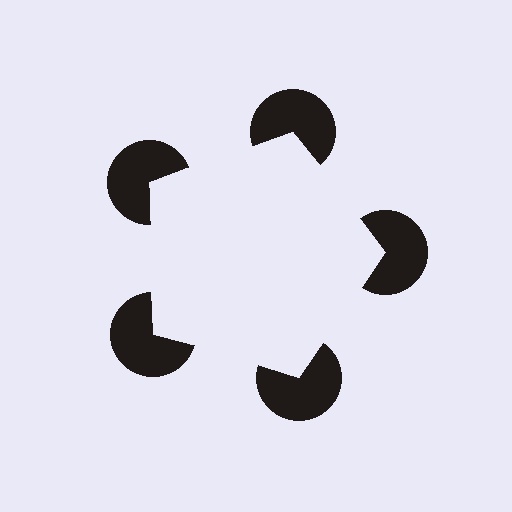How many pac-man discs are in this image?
There are 5 — one at each vertex of the illusory pentagon.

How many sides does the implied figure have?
5 sides.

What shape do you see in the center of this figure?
An illusory pentagon — its edges are inferred from the aligned wedge cuts in the pac-man discs, not physically drawn.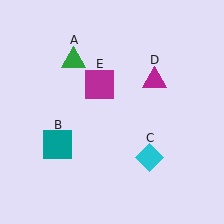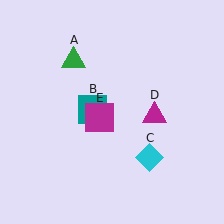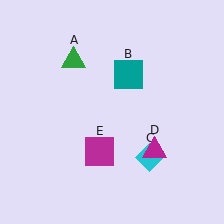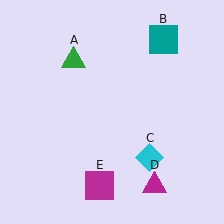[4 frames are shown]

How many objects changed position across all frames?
3 objects changed position: teal square (object B), magenta triangle (object D), magenta square (object E).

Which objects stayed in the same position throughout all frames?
Green triangle (object A) and cyan diamond (object C) remained stationary.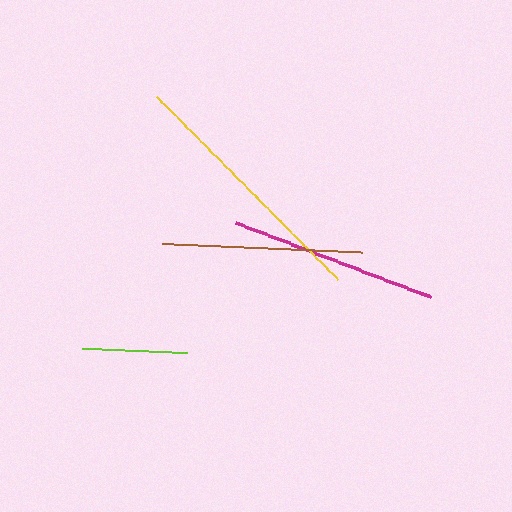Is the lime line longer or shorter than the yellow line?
The yellow line is longer than the lime line.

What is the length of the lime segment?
The lime segment is approximately 105 pixels long.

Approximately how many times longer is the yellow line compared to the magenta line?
The yellow line is approximately 1.2 times the length of the magenta line.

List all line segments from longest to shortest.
From longest to shortest: yellow, magenta, brown, lime.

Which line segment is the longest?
The yellow line is the longest at approximately 258 pixels.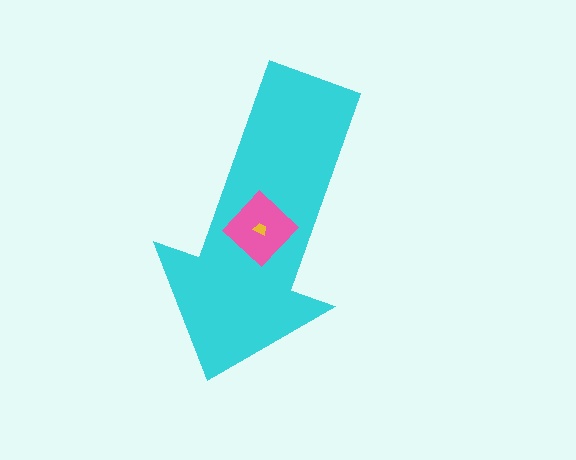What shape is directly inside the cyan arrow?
The pink diamond.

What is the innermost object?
The yellow trapezoid.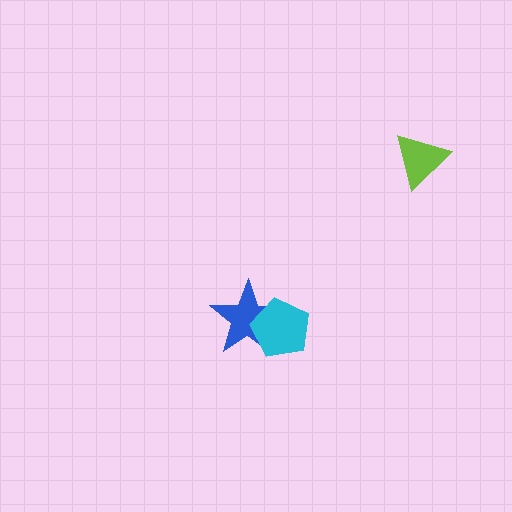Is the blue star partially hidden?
Yes, it is partially covered by another shape.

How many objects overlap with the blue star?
1 object overlaps with the blue star.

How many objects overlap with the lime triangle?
0 objects overlap with the lime triangle.